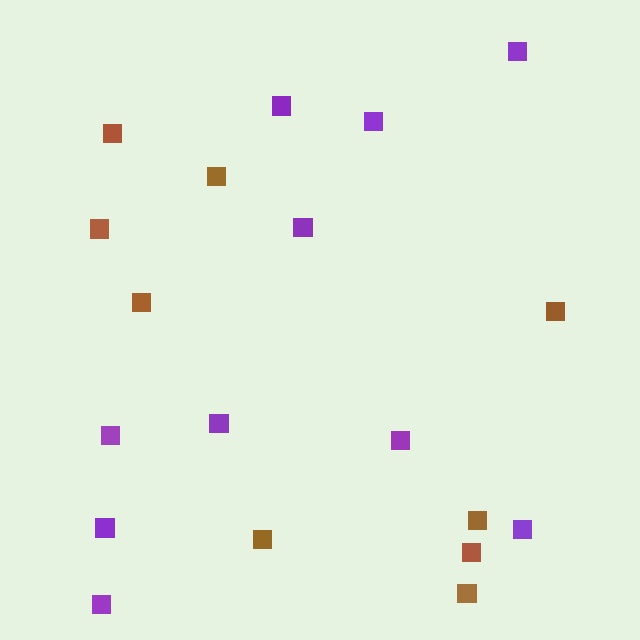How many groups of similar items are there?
There are 2 groups: one group of purple squares (10) and one group of brown squares (9).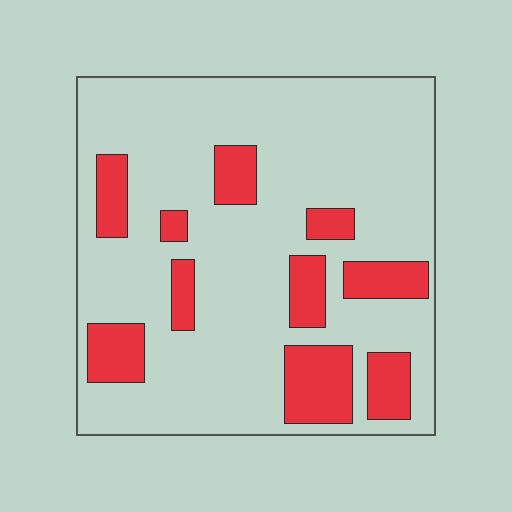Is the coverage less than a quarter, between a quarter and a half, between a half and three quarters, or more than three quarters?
Less than a quarter.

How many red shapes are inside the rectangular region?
10.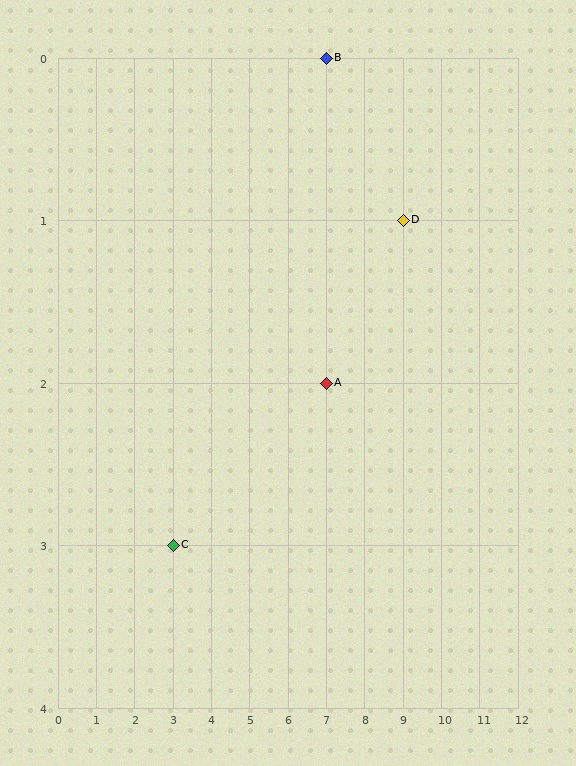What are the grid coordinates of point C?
Point C is at grid coordinates (3, 3).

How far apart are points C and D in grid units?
Points C and D are 6 columns and 2 rows apart (about 6.3 grid units diagonally).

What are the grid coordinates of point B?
Point B is at grid coordinates (7, 0).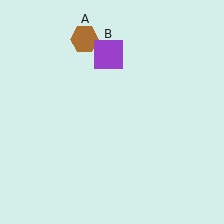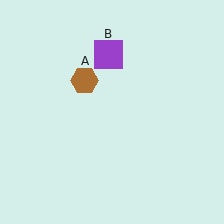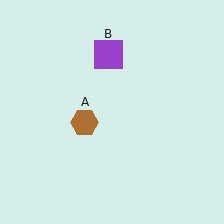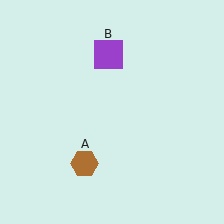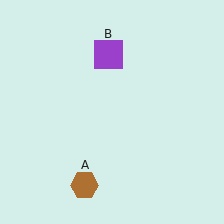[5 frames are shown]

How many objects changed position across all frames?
1 object changed position: brown hexagon (object A).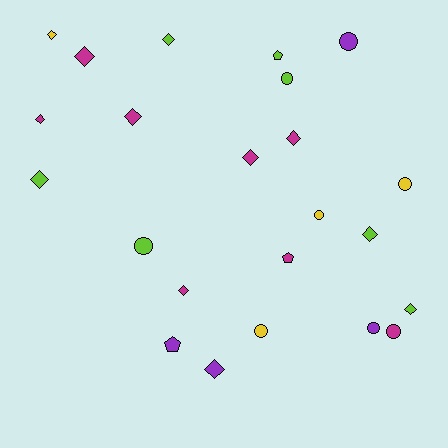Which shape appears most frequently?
Diamond, with 12 objects.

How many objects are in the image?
There are 23 objects.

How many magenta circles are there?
There is 1 magenta circle.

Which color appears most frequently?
Magenta, with 8 objects.